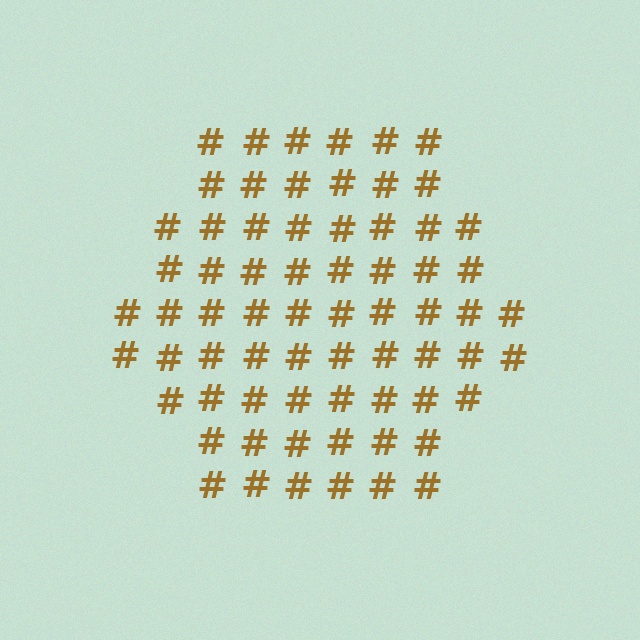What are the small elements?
The small elements are hash symbols.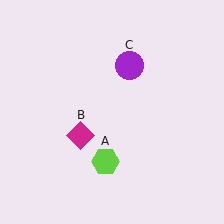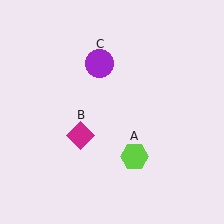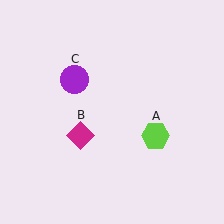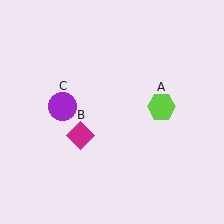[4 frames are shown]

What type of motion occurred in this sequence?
The lime hexagon (object A), purple circle (object C) rotated counterclockwise around the center of the scene.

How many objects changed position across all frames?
2 objects changed position: lime hexagon (object A), purple circle (object C).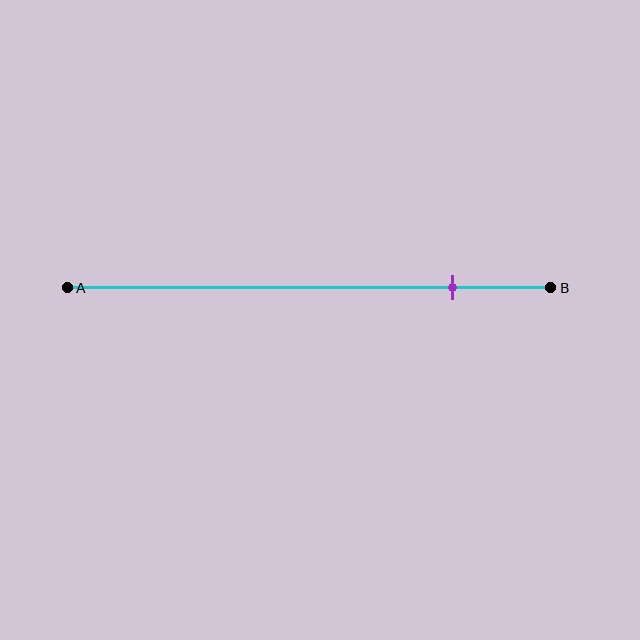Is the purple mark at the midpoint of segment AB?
No, the mark is at about 80% from A, not at the 50% midpoint.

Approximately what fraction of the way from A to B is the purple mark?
The purple mark is approximately 80% of the way from A to B.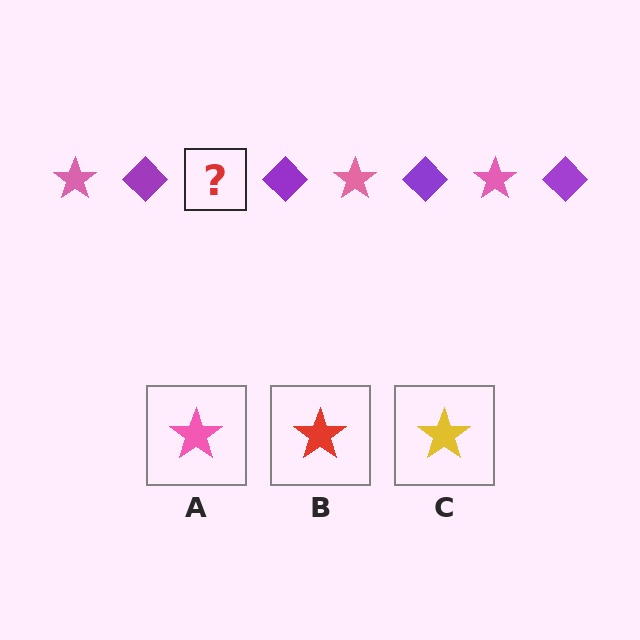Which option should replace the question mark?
Option A.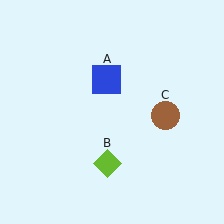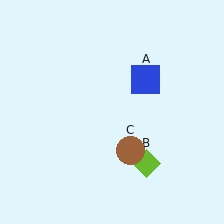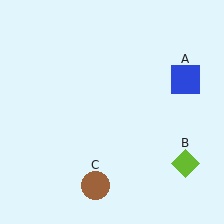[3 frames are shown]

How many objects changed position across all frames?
3 objects changed position: blue square (object A), lime diamond (object B), brown circle (object C).